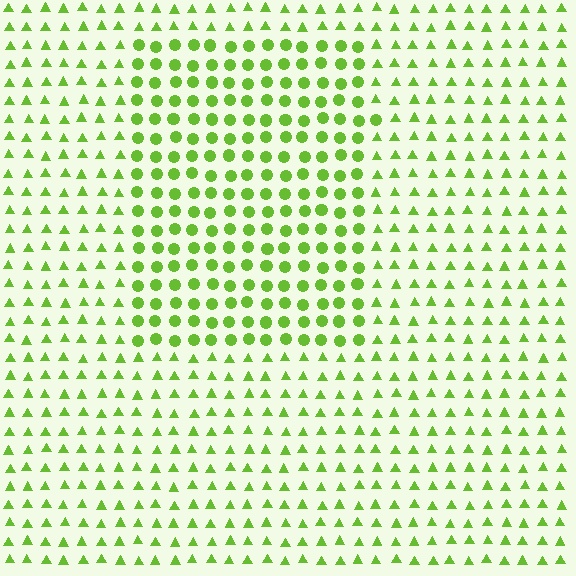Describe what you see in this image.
The image is filled with small lime elements arranged in a uniform grid. A rectangle-shaped region contains circles, while the surrounding area contains triangles. The boundary is defined purely by the change in element shape.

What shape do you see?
I see a rectangle.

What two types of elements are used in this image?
The image uses circles inside the rectangle region and triangles outside it.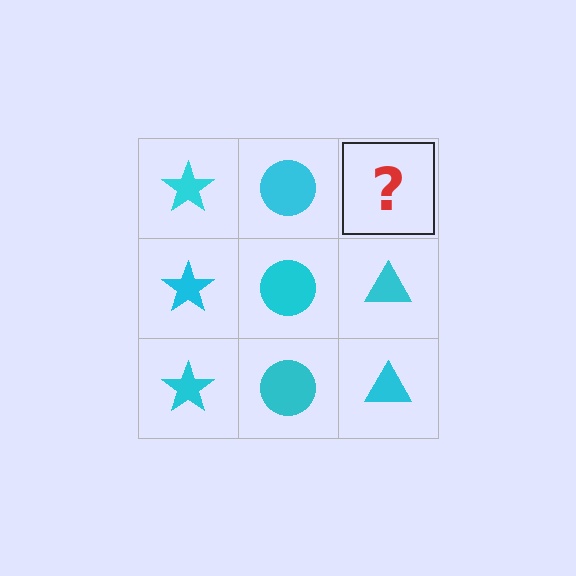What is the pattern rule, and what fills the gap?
The rule is that each column has a consistent shape. The gap should be filled with a cyan triangle.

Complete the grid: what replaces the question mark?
The question mark should be replaced with a cyan triangle.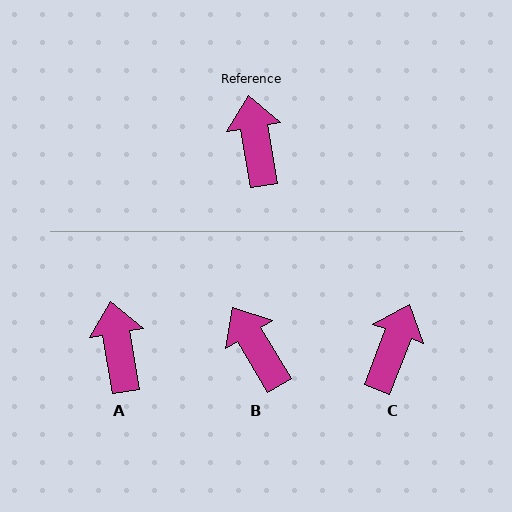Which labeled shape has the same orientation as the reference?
A.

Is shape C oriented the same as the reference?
No, it is off by about 31 degrees.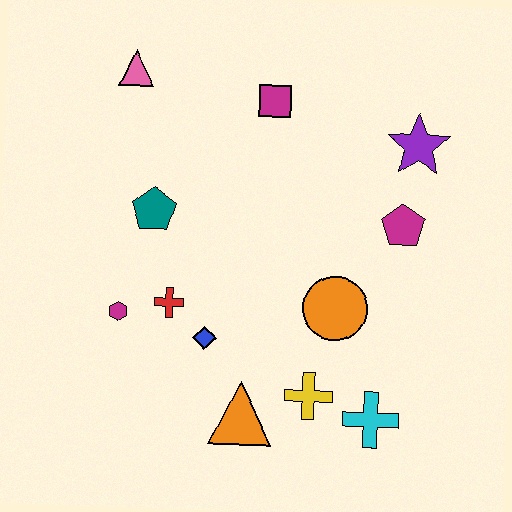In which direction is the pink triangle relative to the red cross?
The pink triangle is above the red cross.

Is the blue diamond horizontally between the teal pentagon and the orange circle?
Yes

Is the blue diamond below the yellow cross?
No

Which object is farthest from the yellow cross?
The pink triangle is farthest from the yellow cross.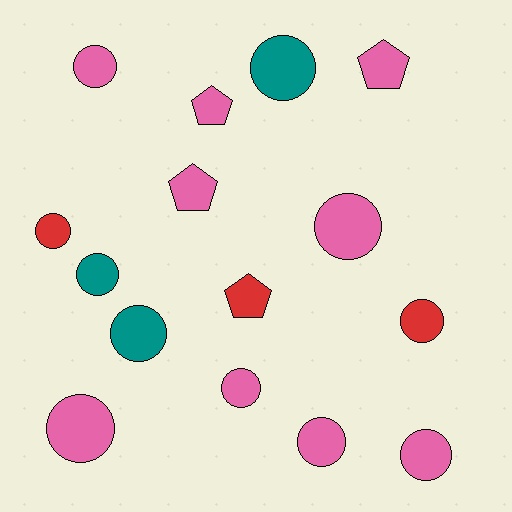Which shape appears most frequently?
Circle, with 11 objects.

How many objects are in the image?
There are 15 objects.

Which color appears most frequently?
Pink, with 9 objects.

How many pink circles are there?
There are 6 pink circles.